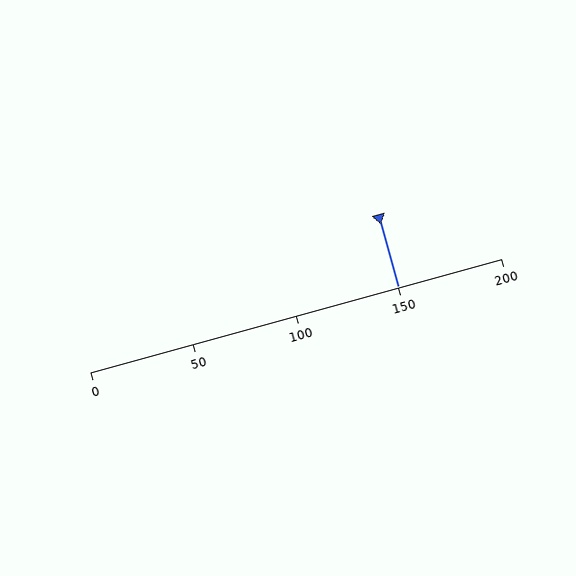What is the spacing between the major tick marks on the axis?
The major ticks are spaced 50 apart.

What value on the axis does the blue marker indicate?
The marker indicates approximately 150.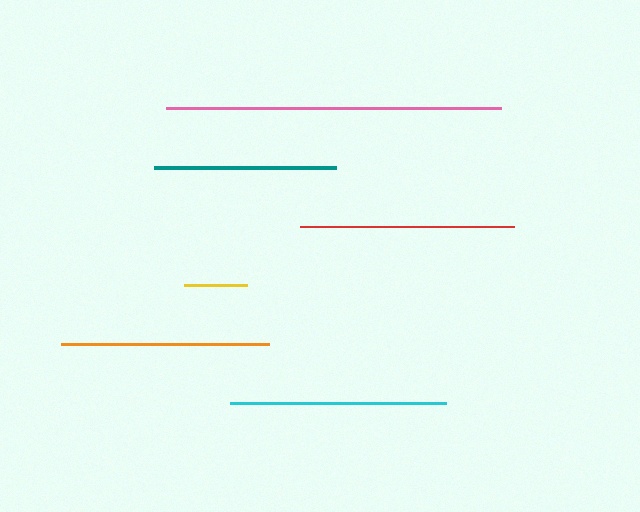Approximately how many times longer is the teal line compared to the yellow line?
The teal line is approximately 2.9 times the length of the yellow line.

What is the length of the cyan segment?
The cyan segment is approximately 216 pixels long.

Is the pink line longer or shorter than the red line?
The pink line is longer than the red line.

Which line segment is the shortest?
The yellow line is the shortest at approximately 63 pixels.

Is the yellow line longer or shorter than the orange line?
The orange line is longer than the yellow line.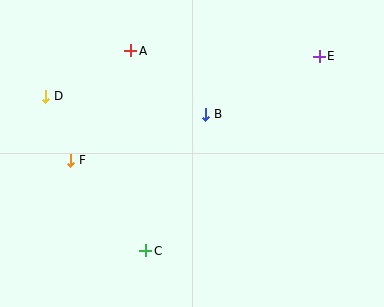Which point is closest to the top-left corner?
Point D is closest to the top-left corner.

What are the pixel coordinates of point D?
Point D is at (46, 96).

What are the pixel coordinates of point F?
Point F is at (71, 160).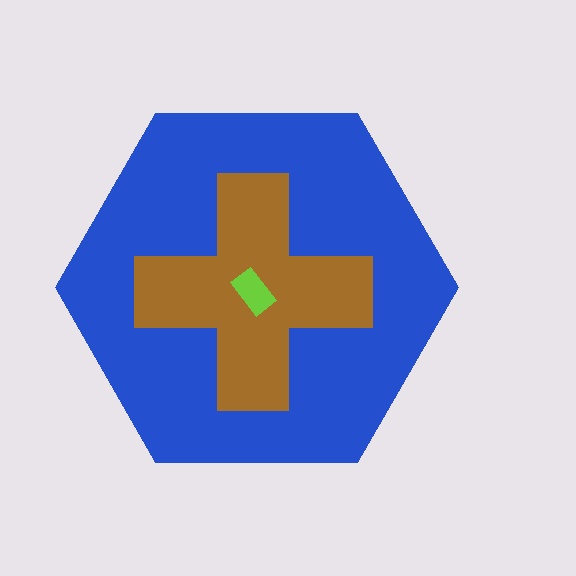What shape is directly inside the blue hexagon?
The brown cross.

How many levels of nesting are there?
3.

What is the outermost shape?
The blue hexagon.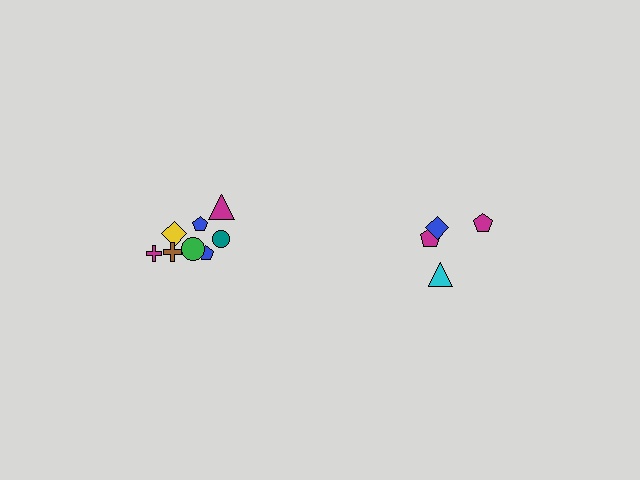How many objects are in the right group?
There are 4 objects.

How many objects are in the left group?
There are 8 objects.